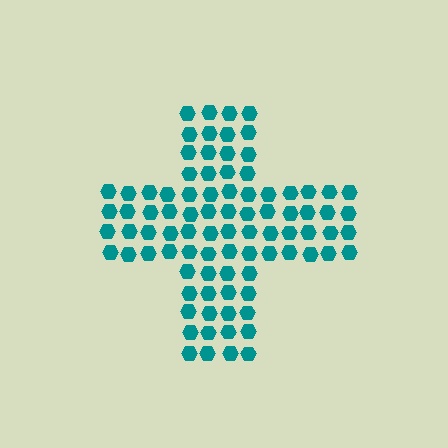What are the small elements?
The small elements are hexagons.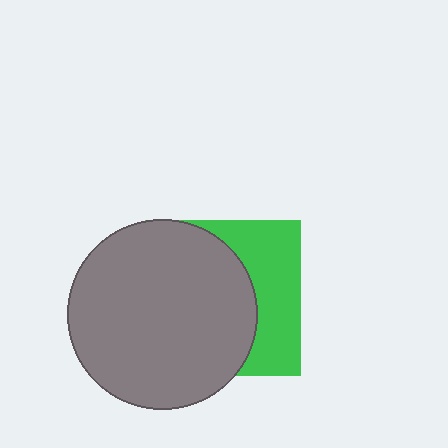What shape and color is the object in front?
The object in front is a gray circle.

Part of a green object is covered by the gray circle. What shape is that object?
It is a square.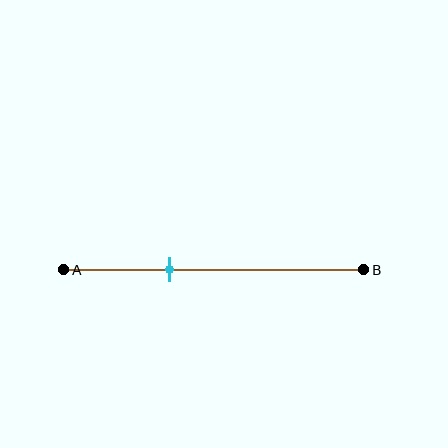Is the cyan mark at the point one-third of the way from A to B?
Yes, the mark is approximately at the one-third point.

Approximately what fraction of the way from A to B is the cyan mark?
The cyan mark is approximately 35% of the way from A to B.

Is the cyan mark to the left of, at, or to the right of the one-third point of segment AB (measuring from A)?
The cyan mark is approximately at the one-third point of segment AB.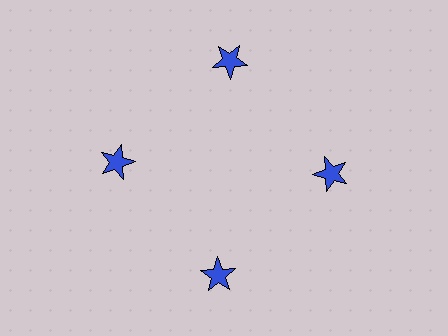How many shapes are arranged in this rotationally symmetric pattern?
There are 4 shapes, arranged in 4 groups of 1.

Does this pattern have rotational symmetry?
Yes, this pattern has 4-fold rotational symmetry. It looks the same after rotating 90 degrees around the center.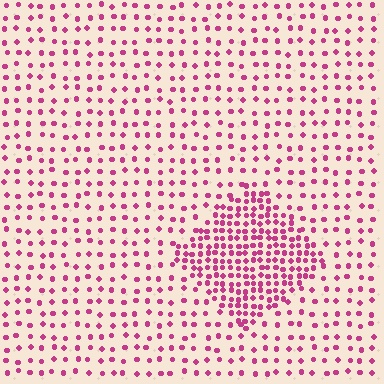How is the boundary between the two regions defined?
The boundary is defined by a change in element density (approximately 2.4x ratio). All elements are the same color, size, and shape.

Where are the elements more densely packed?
The elements are more densely packed inside the diamond boundary.